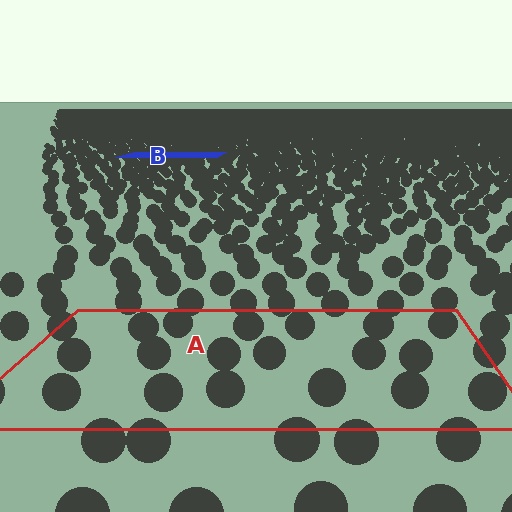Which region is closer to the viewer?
Region A is closer. The texture elements there are larger and more spread out.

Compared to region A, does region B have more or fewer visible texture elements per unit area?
Region B has more texture elements per unit area — they are packed more densely because it is farther away.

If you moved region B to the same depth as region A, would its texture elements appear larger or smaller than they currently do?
They would appear larger. At a closer depth, the same texture elements are projected at a bigger on-screen size.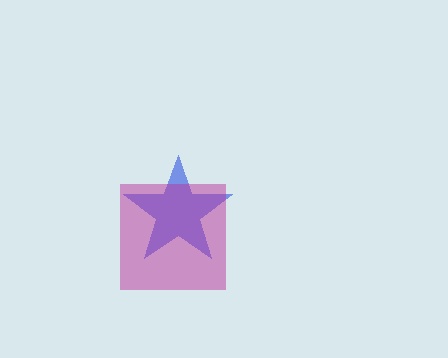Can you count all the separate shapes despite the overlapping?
Yes, there are 2 separate shapes.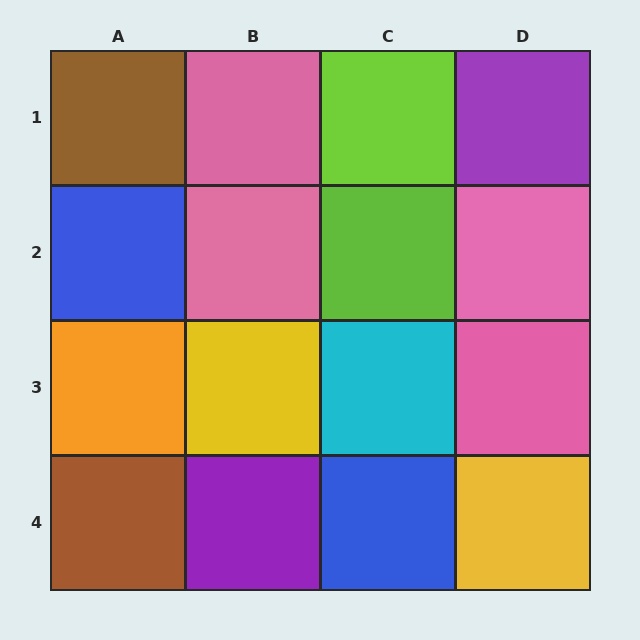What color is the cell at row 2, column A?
Blue.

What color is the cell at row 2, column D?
Pink.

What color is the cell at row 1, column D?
Purple.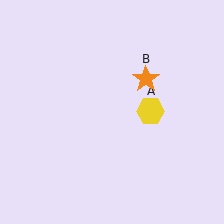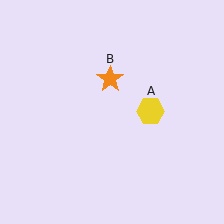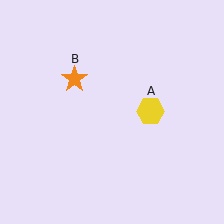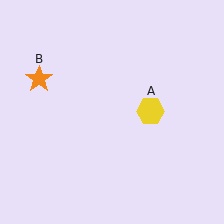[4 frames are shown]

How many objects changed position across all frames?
1 object changed position: orange star (object B).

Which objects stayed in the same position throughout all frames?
Yellow hexagon (object A) remained stationary.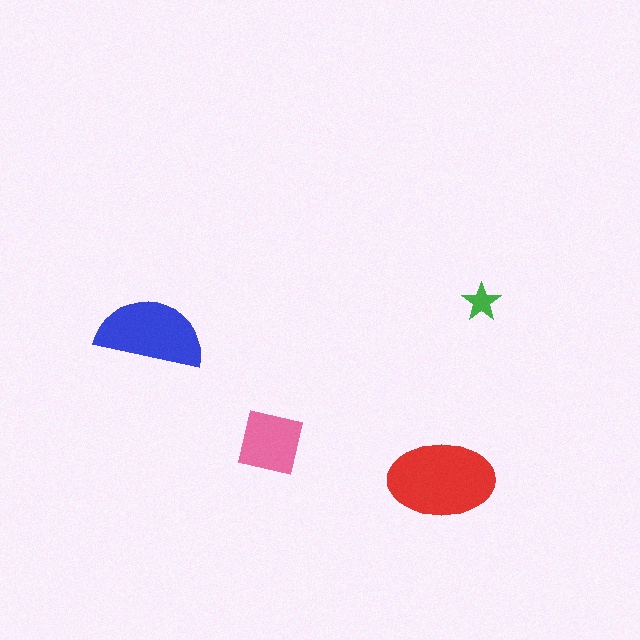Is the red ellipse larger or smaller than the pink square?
Larger.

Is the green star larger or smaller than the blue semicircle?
Smaller.